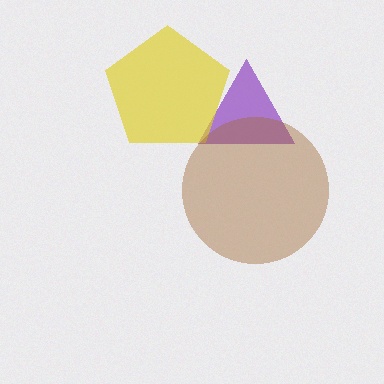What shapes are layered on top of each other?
The layered shapes are: a purple triangle, a yellow pentagon, a brown circle.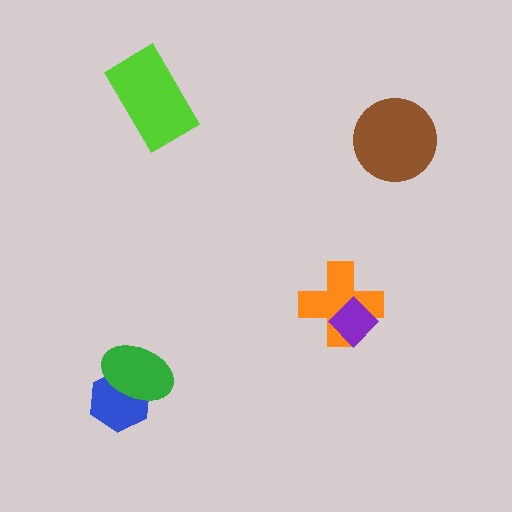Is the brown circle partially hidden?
No, no other shape covers it.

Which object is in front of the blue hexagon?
The green ellipse is in front of the blue hexagon.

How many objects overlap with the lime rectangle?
0 objects overlap with the lime rectangle.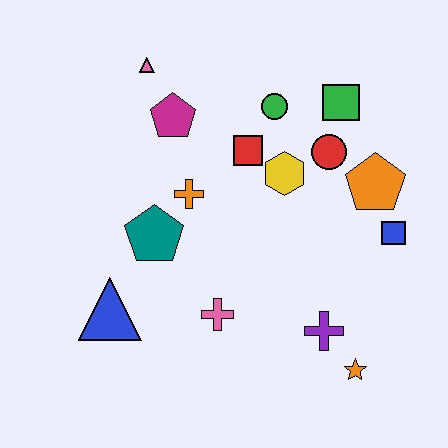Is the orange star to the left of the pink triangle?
No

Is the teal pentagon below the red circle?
Yes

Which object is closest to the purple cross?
The orange star is closest to the purple cross.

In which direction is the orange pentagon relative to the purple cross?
The orange pentagon is above the purple cross.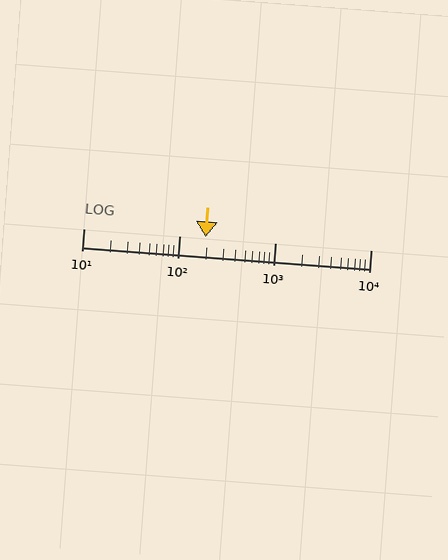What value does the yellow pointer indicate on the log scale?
The pointer indicates approximately 190.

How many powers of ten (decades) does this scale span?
The scale spans 3 decades, from 10 to 10000.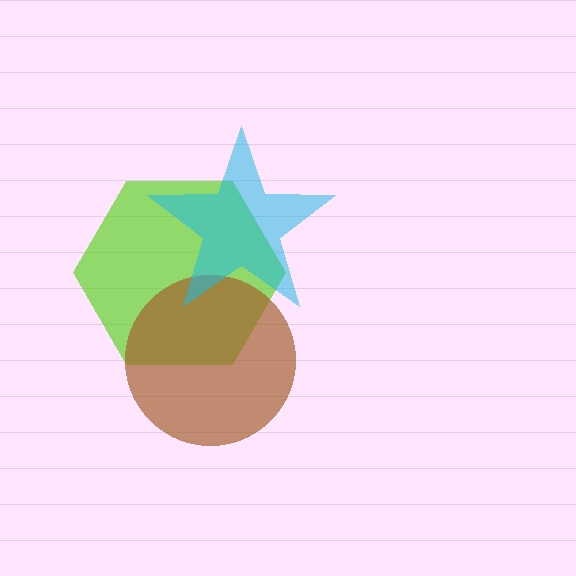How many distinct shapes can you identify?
There are 3 distinct shapes: a lime hexagon, a brown circle, a cyan star.